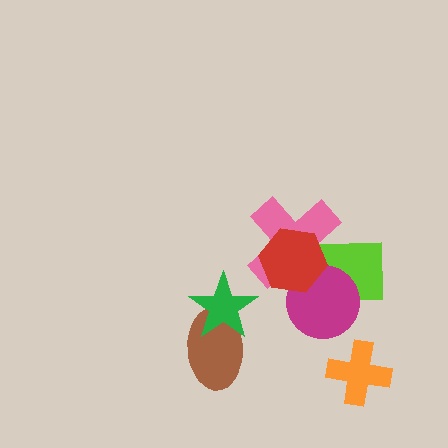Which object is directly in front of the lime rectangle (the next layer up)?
The magenta circle is directly in front of the lime rectangle.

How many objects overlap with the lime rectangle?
3 objects overlap with the lime rectangle.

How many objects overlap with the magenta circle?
3 objects overlap with the magenta circle.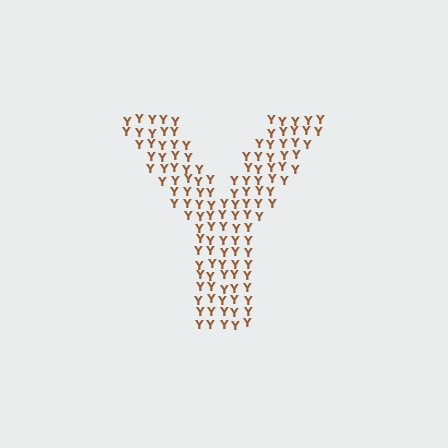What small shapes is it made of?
It is made of small letter Y's.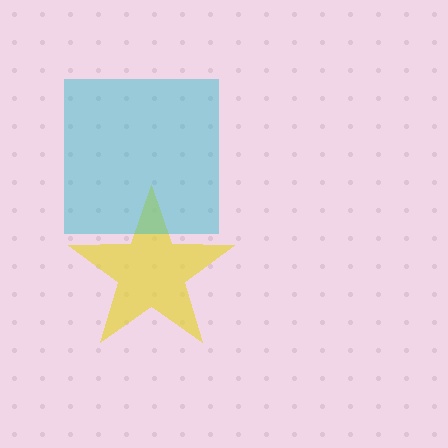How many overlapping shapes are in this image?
There are 2 overlapping shapes in the image.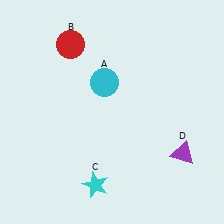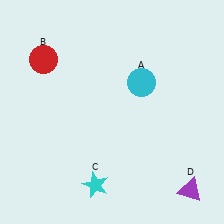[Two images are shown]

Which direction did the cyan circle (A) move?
The cyan circle (A) moved right.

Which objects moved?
The objects that moved are: the cyan circle (A), the red circle (B), the purple triangle (D).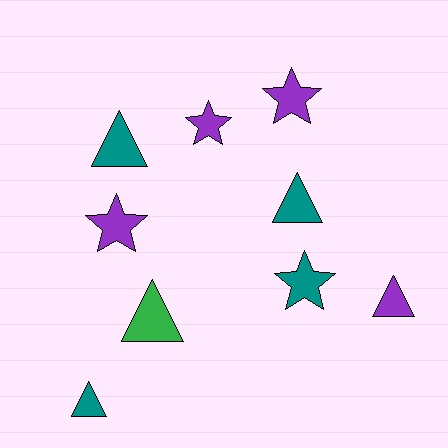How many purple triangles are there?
There is 1 purple triangle.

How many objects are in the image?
There are 9 objects.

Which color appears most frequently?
Purple, with 4 objects.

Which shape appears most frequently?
Triangle, with 5 objects.